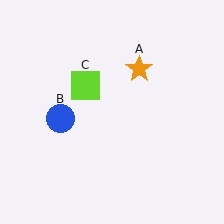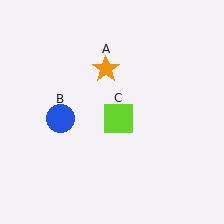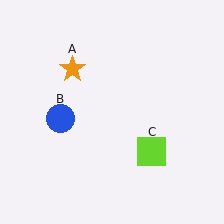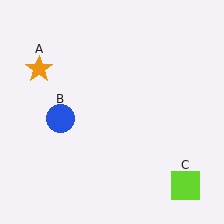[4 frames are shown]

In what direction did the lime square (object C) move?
The lime square (object C) moved down and to the right.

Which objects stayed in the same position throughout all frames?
Blue circle (object B) remained stationary.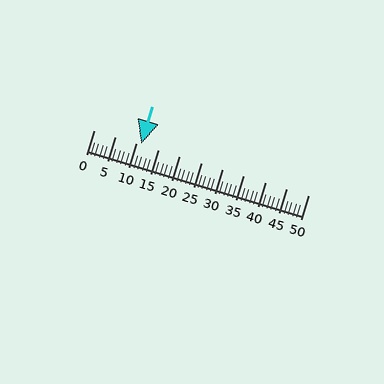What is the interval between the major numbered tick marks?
The major tick marks are spaced 5 units apart.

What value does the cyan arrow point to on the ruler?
The cyan arrow points to approximately 11.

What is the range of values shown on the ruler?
The ruler shows values from 0 to 50.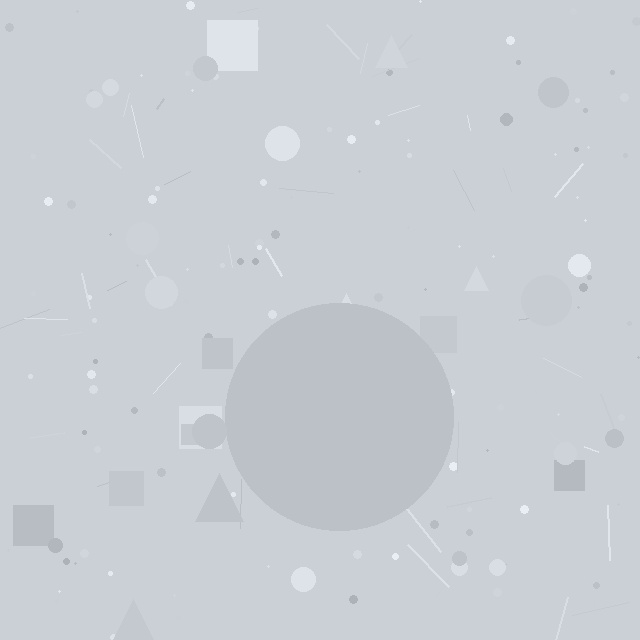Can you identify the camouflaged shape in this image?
The camouflaged shape is a circle.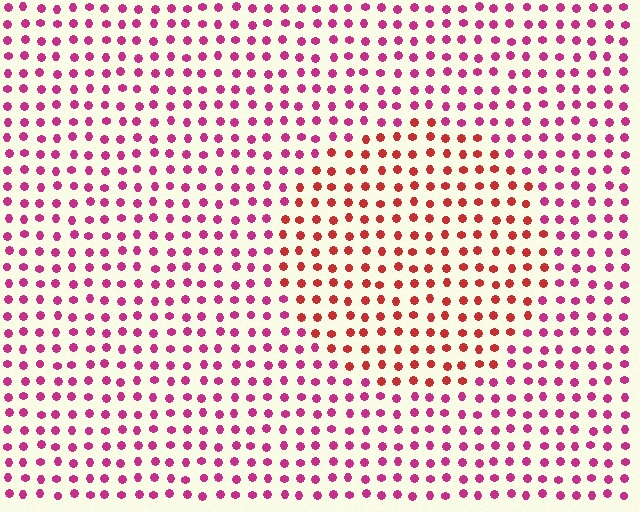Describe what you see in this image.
The image is filled with small magenta elements in a uniform arrangement. A circle-shaped region is visible where the elements are tinted to a slightly different hue, forming a subtle color boundary.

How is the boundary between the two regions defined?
The boundary is defined purely by a slight shift in hue (about 35 degrees). Spacing, size, and orientation are identical on both sides.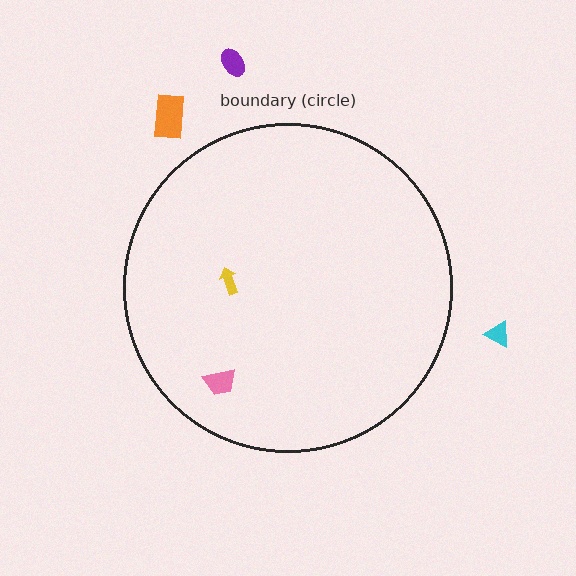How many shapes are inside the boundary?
2 inside, 3 outside.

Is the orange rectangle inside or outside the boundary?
Outside.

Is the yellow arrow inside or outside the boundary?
Inside.